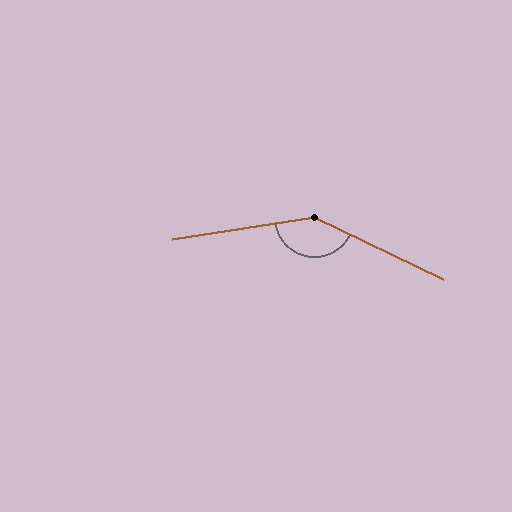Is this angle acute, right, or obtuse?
It is obtuse.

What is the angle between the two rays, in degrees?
Approximately 145 degrees.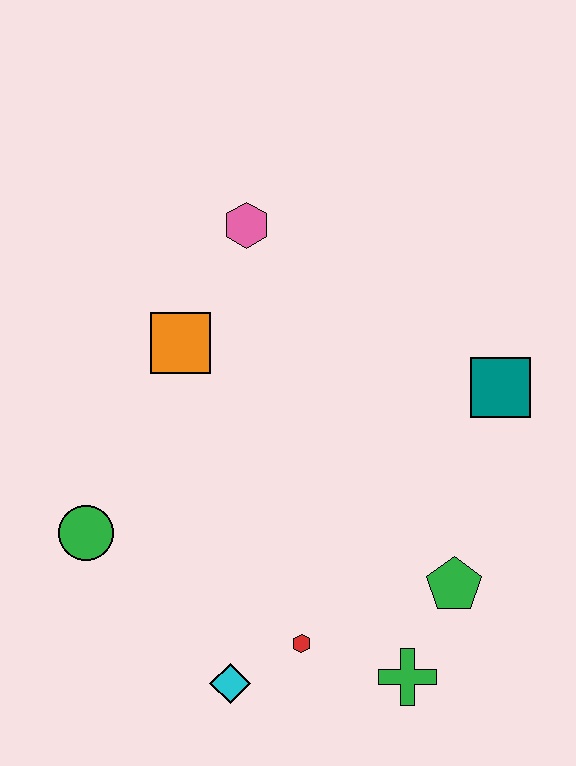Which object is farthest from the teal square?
The green circle is farthest from the teal square.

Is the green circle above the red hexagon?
Yes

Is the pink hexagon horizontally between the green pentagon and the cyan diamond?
Yes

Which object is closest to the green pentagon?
The green cross is closest to the green pentagon.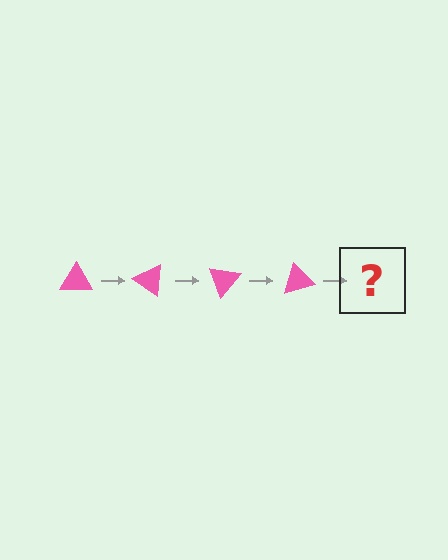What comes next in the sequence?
The next element should be a pink triangle rotated 140 degrees.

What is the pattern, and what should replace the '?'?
The pattern is that the triangle rotates 35 degrees each step. The '?' should be a pink triangle rotated 140 degrees.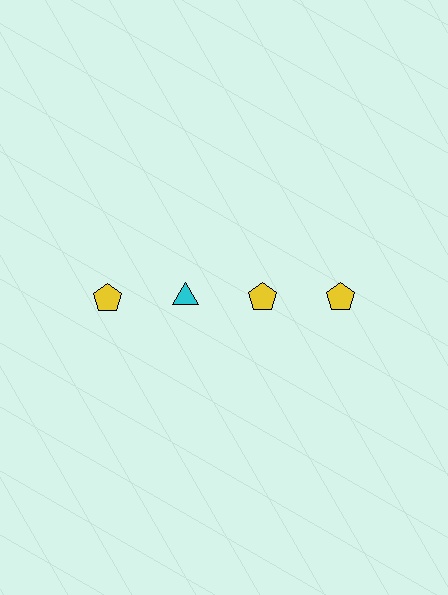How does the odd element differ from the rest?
It differs in both color (cyan instead of yellow) and shape (triangle instead of pentagon).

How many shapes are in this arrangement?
There are 4 shapes arranged in a grid pattern.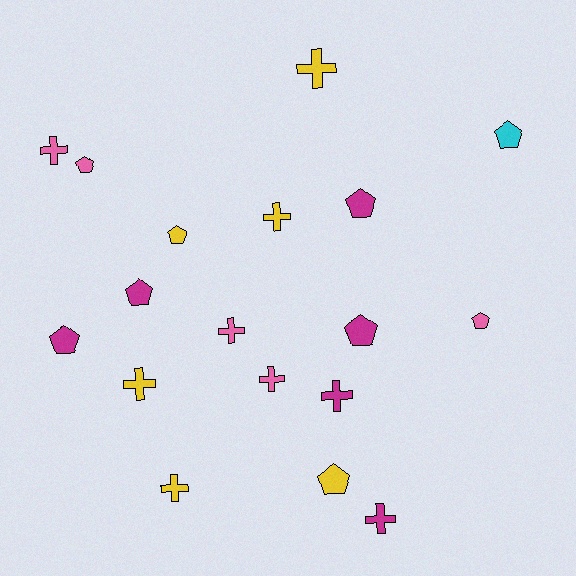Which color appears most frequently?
Magenta, with 6 objects.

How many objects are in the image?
There are 18 objects.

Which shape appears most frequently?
Pentagon, with 9 objects.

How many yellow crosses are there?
There are 4 yellow crosses.